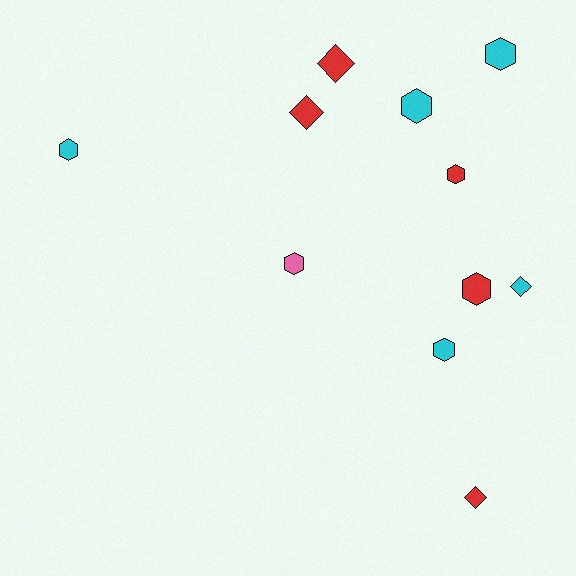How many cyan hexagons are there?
There are 4 cyan hexagons.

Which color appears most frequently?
Cyan, with 5 objects.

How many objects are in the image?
There are 11 objects.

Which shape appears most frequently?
Hexagon, with 7 objects.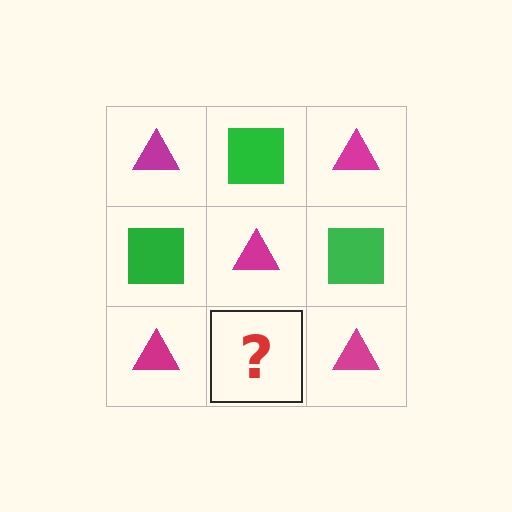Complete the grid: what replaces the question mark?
The question mark should be replaced with a green square.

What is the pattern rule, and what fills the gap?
The rule is that it alternates magenta triangle and green square in a checkerboard pattern. The gap should be filled with a green square.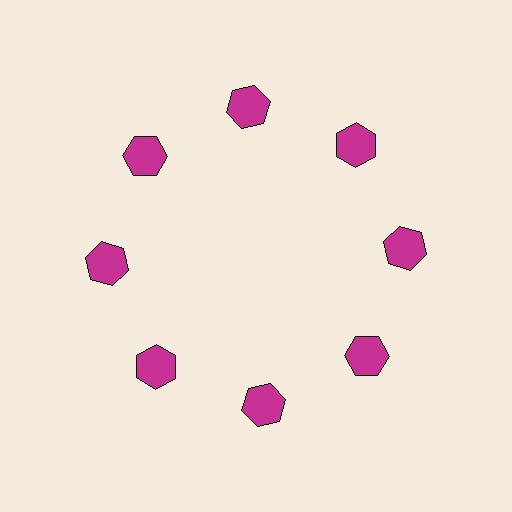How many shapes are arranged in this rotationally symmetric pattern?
There are 8 shapes, arranged in 8 groups of 1.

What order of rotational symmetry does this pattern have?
This pattern has 8-fold rotational symmetry.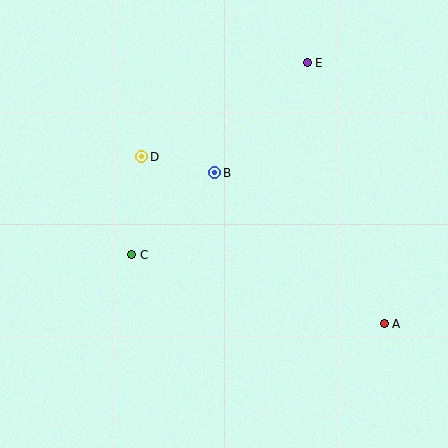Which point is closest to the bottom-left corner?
Point C is closest to the bottom-left corner.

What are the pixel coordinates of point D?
Point D is at (142, 157).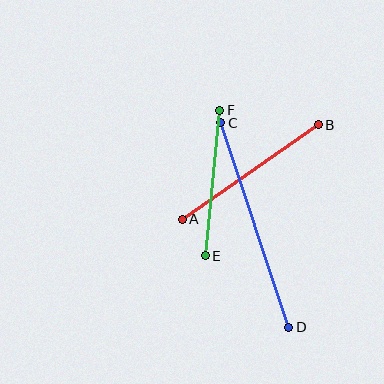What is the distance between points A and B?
The distance is approximately 166 pixels.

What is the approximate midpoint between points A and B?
The midpoint is at approximately (250, 172) pixels.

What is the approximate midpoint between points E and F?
The midpoint is at approximately (212, 183) pixels.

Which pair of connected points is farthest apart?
Points C and D are farthest apart.